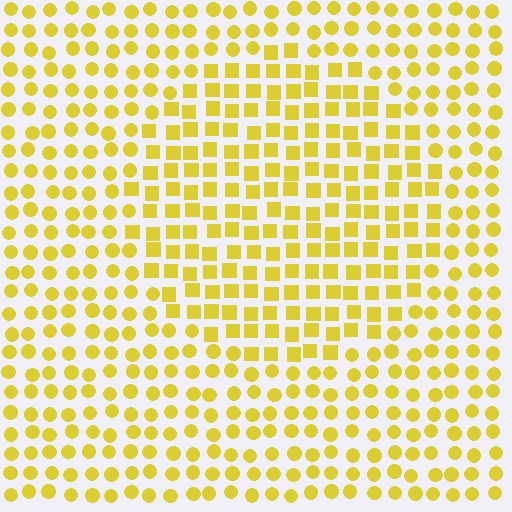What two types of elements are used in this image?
The image uses squares inside the circle region and circles outside it.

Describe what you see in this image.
The image is filled with small yellow elements arranged in a uniform grid. A circle-shaped region contains squares, while the surrounding area contains circles. The boundary is defined purely by the change in element shape.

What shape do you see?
I see a circle.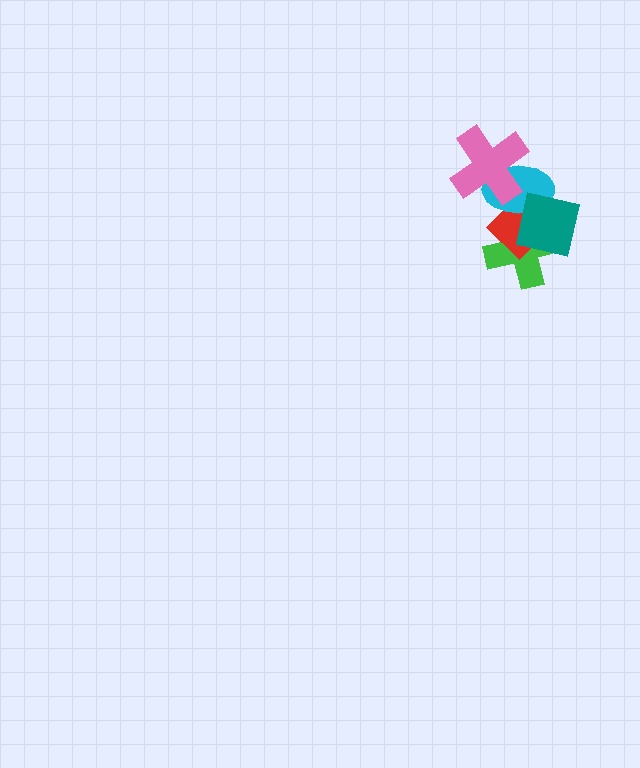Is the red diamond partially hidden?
Yes, it is partially covered by another shape.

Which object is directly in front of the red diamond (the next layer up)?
The cyan ellipse is directly in front of the red diamond.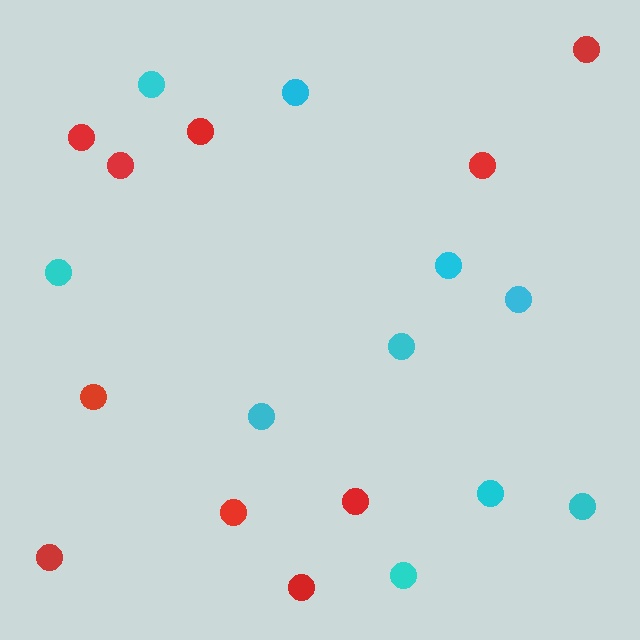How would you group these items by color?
There are 2 groups: one group of red circles (10) and one group of cyan circles (10).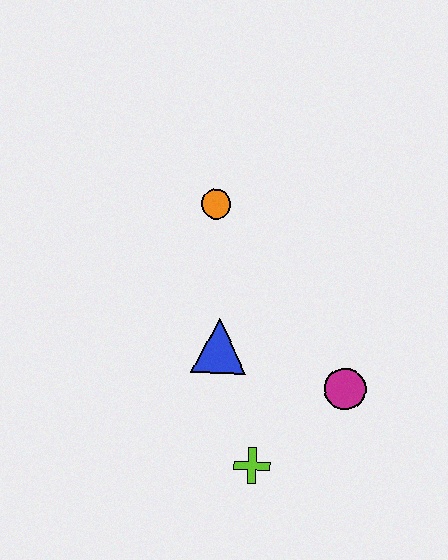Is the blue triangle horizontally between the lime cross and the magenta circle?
No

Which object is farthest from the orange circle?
The lime cross is farthest from the orange circle.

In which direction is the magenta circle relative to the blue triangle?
The magenta circle is to the right of the blue triangle.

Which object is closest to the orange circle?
The blue triangle is closest to the orange circle.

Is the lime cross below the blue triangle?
Yes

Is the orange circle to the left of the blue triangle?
Yes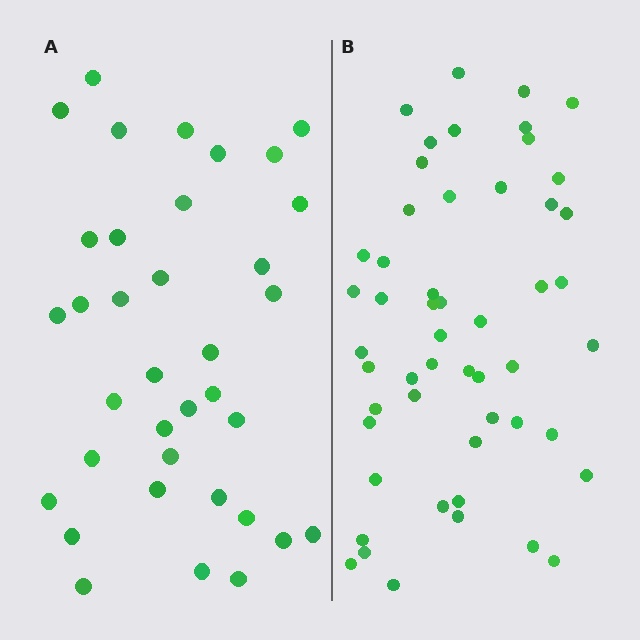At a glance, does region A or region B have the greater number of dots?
Region B (the right region) has more dots.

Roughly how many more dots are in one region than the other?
Region B has approximately 15 more dots than region A.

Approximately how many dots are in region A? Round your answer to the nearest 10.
About 40 dots. (The exact count is 36, which rounds to 40.)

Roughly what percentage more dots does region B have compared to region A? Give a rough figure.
About 45% more.